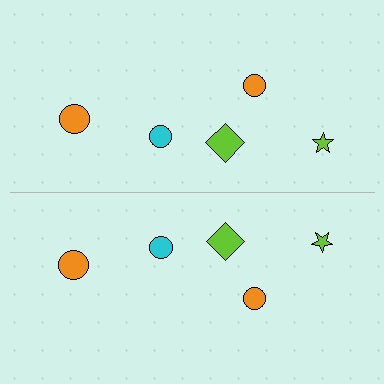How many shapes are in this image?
There are 10 shapes in this image.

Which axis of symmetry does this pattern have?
The pattern has a horizontal axis of symmetry running through the center of the image.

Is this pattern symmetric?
Yes, this pattern has bilateral (reflection) symmetry.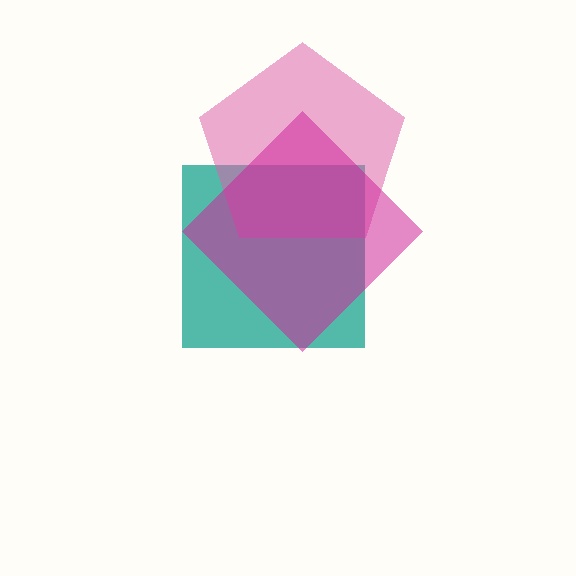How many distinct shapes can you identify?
There are 3 distinct shapes: a teal square, a pink pentagon, a magenta diamond.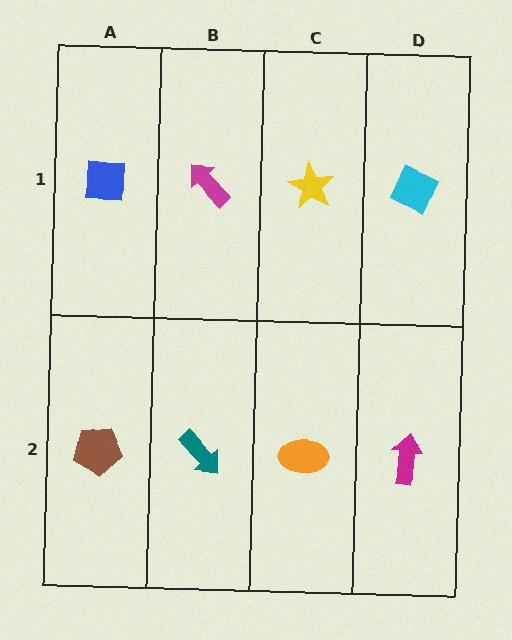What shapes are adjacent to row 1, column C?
An orange ellipse (row 2, column C), a magenta arrow (row 1, column B), a cyan diamond (row 1, column D).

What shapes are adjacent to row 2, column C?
A yellow star (row 1, column C), a teal arrow (row 2, column B), a magenta arrow (row 2, column D).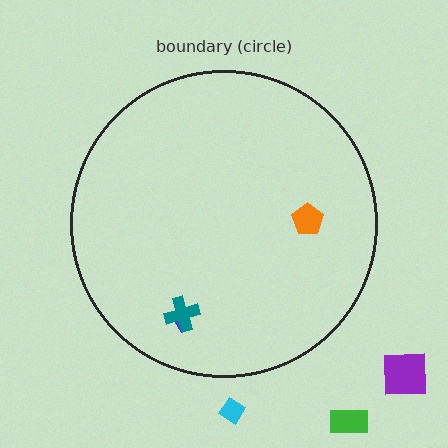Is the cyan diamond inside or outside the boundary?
Outside.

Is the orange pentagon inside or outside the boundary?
Inside.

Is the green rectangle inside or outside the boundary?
Outside.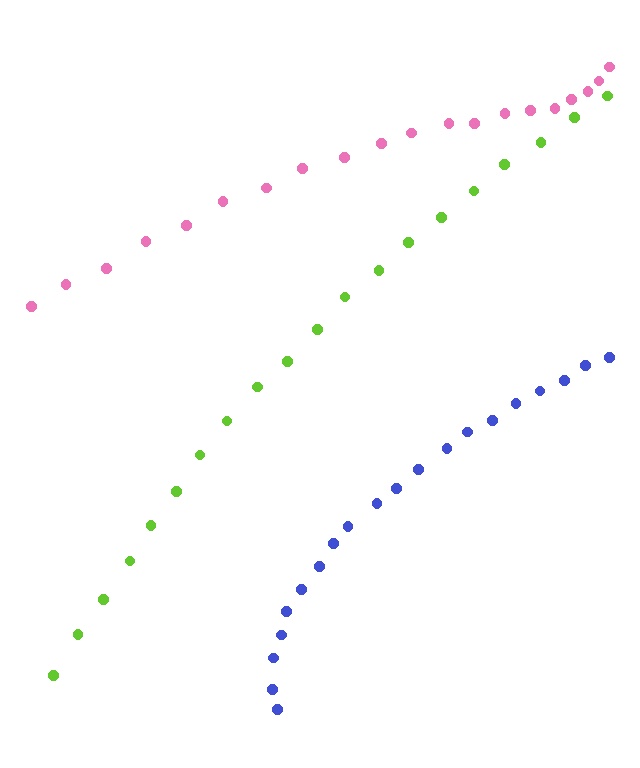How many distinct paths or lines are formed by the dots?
There are 3 distinct paths.